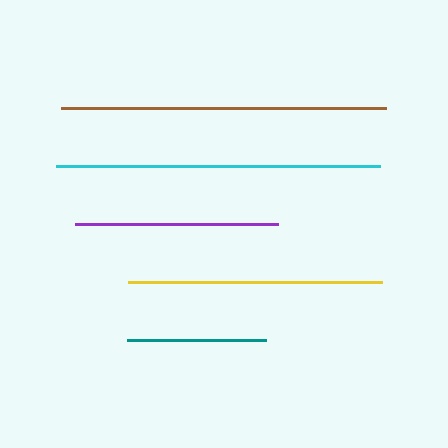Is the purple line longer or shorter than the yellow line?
The yellow line is longer than the purple line.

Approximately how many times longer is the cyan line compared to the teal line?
The cyan line is approximately 2.3 times the length of the teal line.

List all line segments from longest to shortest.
From longest to shortest: brown, cyan, yellow, purple, teal.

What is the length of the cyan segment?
The cyan segment is approximately 324 pixels long.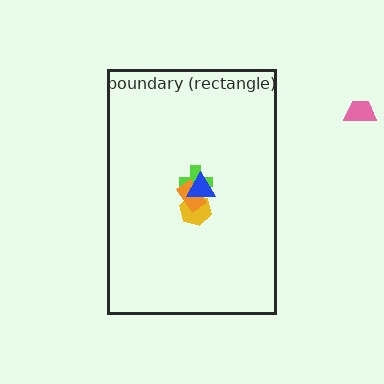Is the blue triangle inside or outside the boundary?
Inside.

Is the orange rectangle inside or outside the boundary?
Inside.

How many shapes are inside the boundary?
4 inside, 1 outside.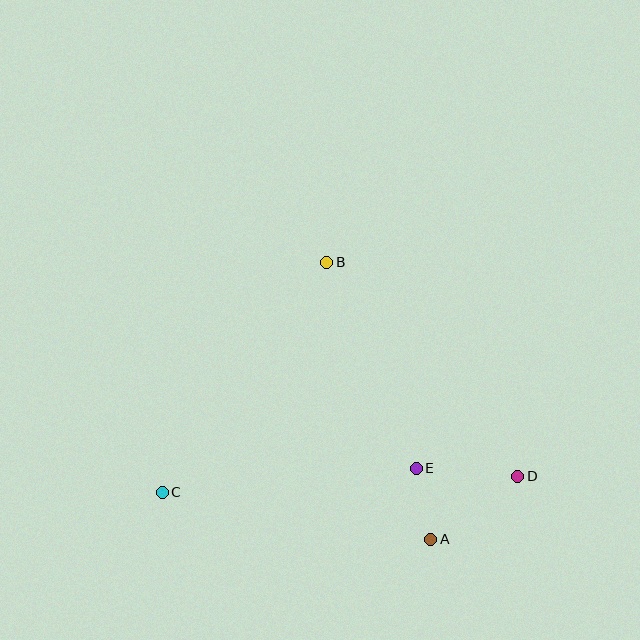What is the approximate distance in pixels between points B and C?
The distance between B and C is approximately 283 pixels.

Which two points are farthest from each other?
Points C and D are farthest from each other.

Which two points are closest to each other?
Points A and E are closest to each other.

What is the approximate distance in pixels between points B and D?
The distance between B and D is approximately 287 pixels.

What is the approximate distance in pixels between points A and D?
The distance between A and D is approximately 108 pixels.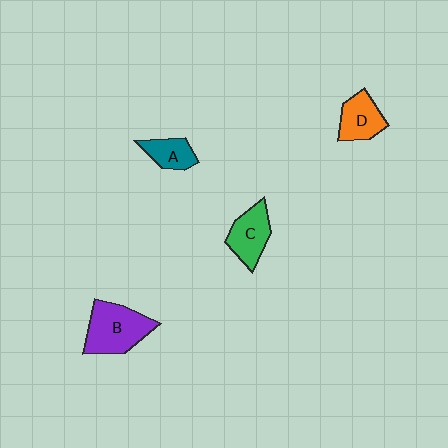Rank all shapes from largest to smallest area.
From largest to smallest: B (purple), C (green), D (orange), A (teal).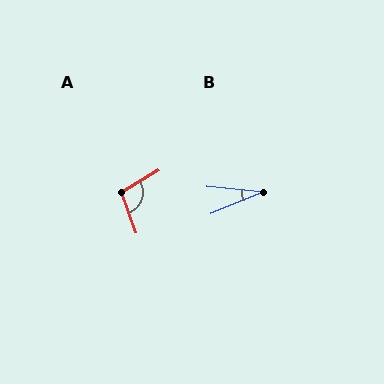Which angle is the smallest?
B, at approximately 28 degrees.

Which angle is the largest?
A, at approximately 101 degrees.